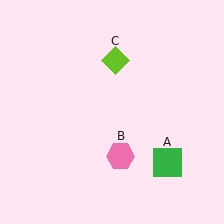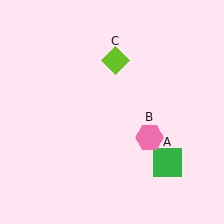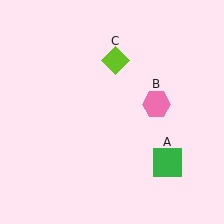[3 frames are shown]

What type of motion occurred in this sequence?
The pink hexagon (object B) rotated counterclockwise around the center of the scene.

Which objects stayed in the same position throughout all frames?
Green square (object A) and lime diamond (object C) remained stationary.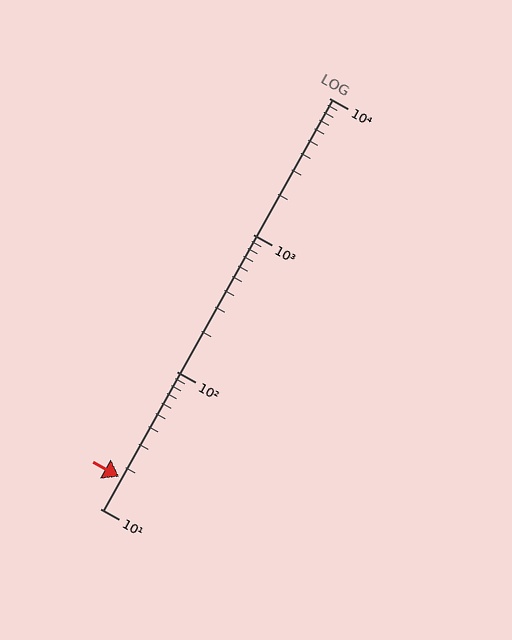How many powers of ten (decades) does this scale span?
The scale spans 3 decades, from 10 to 10000.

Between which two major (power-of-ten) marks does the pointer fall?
The pointer is between 10 and 100.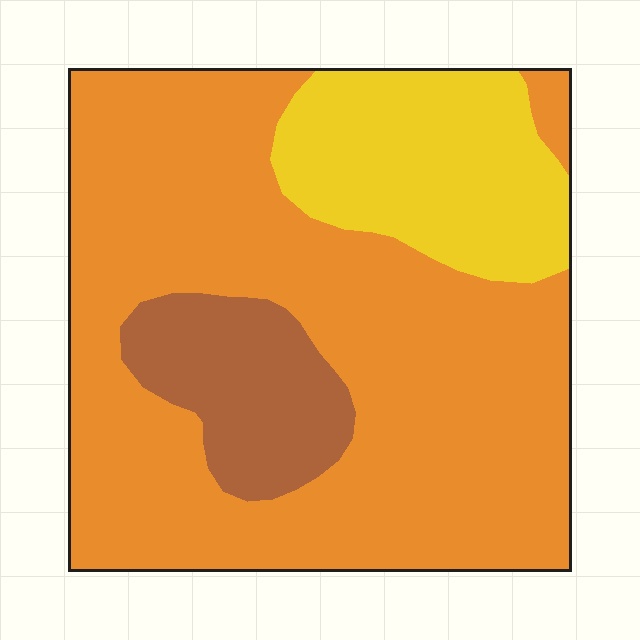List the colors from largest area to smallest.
From largest to smallest: orange, yellow, brown.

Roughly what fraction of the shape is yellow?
Yellow takes up about one fifth (1/5) of the shape.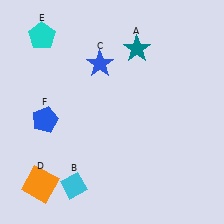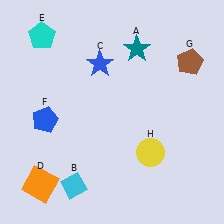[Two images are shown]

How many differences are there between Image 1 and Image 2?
There are 2 differences between the two images.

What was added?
A brown pentagon (G), a yellow circle (H) were added in Image 2.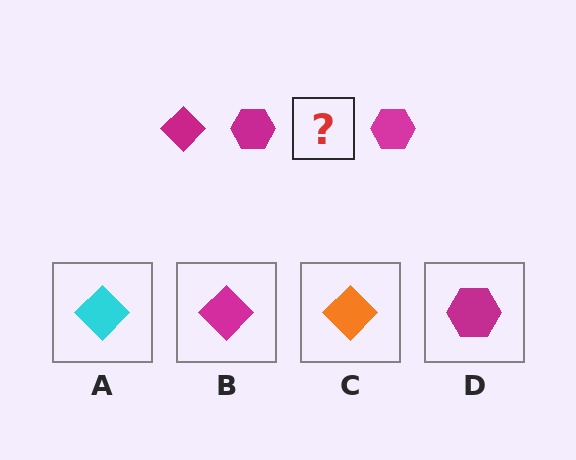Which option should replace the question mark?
Option B.